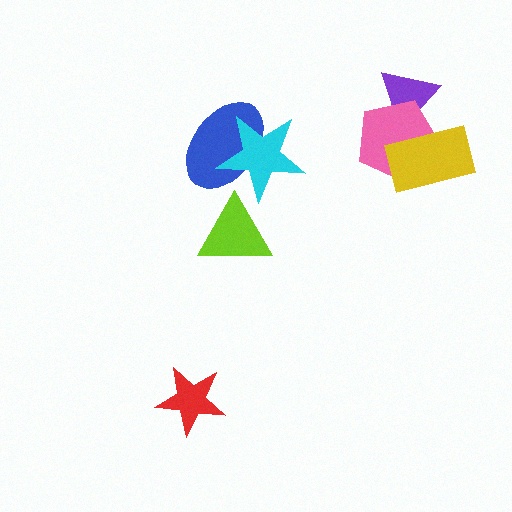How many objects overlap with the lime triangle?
0 objects overlap with the lime triangle.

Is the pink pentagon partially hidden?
Yes, it is partially covered by another shape.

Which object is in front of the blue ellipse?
The cyan star is in front of the blue ellipse.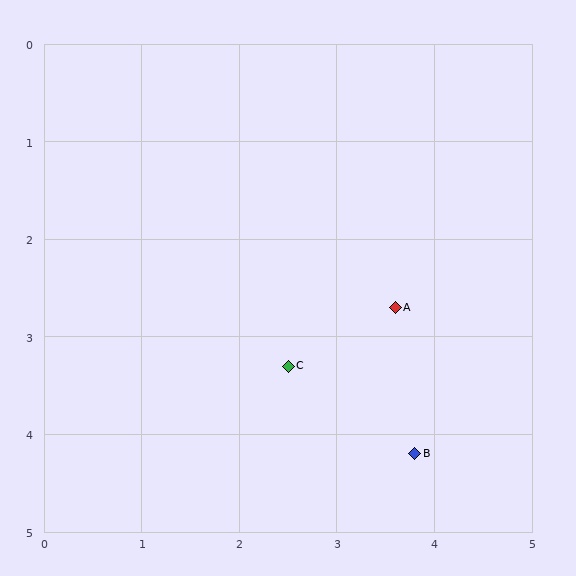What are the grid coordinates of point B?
Point B is at approximately (3.8, 4.2).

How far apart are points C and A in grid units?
Points C and A are about 1.3 grid units apart.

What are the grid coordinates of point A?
Point A is at approximately (3.6, 2.7).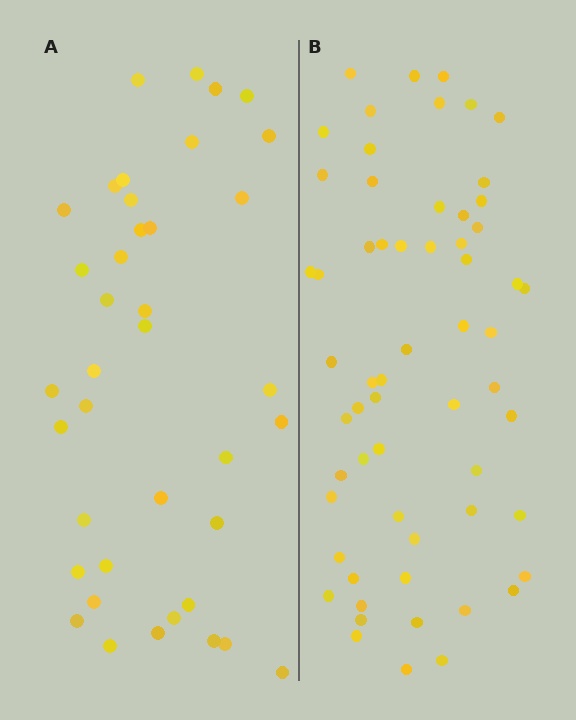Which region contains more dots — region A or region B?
Region B (the right region) has more dots.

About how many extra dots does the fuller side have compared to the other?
Region B has approximately 20 more dots than region A.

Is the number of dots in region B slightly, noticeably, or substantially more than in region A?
Region B has substantially more. The ratio is roughly 1.5 to 1.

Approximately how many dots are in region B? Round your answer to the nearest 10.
About 60 dots.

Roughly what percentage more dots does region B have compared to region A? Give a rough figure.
About 55% more.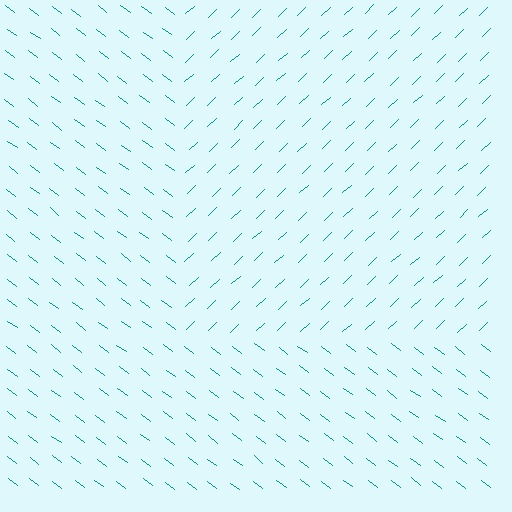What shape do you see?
I see a rectangle.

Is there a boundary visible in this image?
Yes, there is a texture boundary formed by a change in line orientation.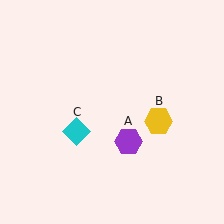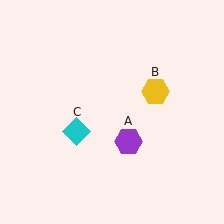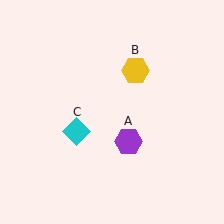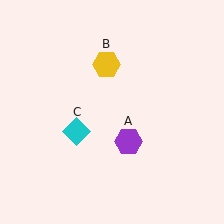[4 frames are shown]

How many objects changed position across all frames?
1 object changed position: yellow hexagon (object B).